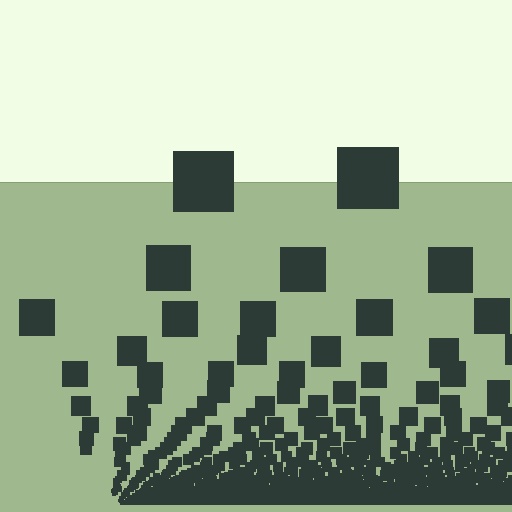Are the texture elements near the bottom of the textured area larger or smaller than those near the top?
Smaller. The gradient is inverted — elements near the bottom are smaller and denser.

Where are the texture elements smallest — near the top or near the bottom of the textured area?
Near the bottom.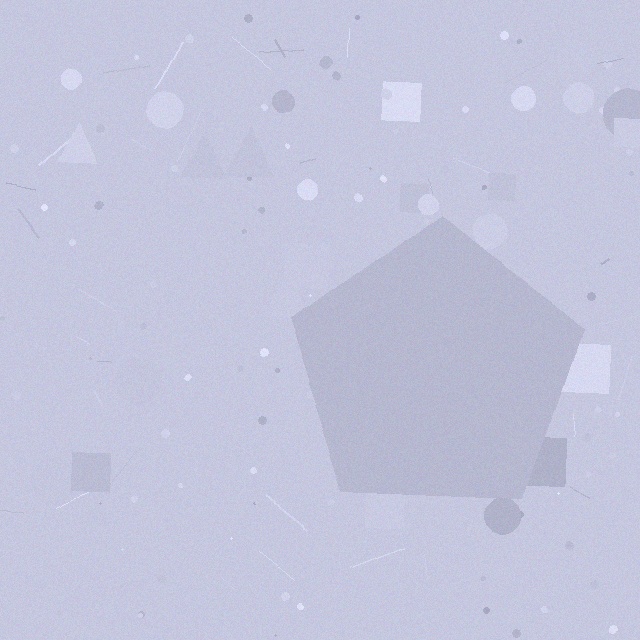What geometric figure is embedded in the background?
A pentagon is embedded in the background.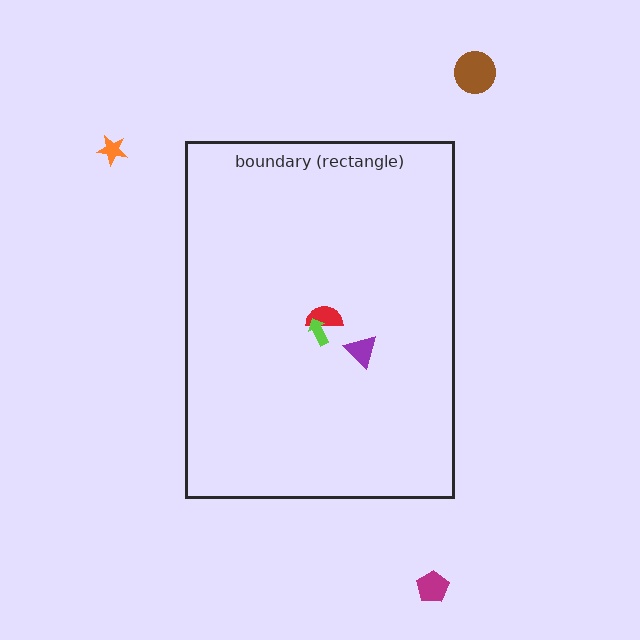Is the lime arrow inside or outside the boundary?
Inside.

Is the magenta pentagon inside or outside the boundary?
Outside.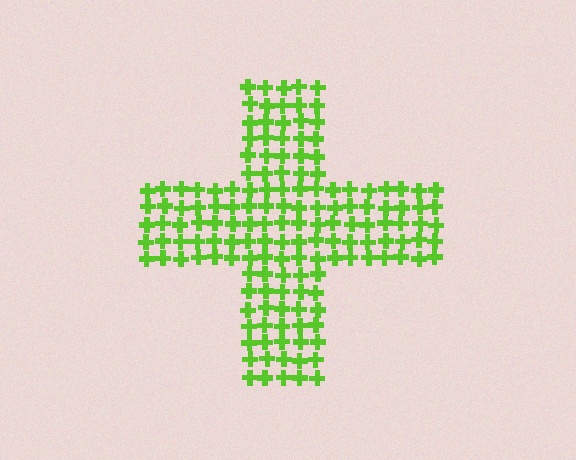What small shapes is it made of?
It is made of small crosses.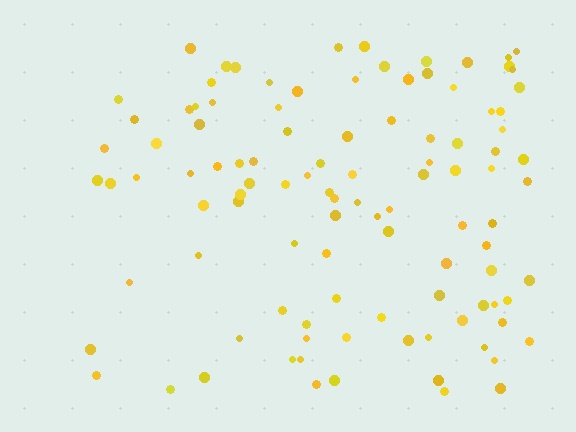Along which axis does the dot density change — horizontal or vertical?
Horizontal.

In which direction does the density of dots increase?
From left to right, with the right side densest.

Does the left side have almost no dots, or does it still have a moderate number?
Still a moderate number, just noticeably fewer than the right.